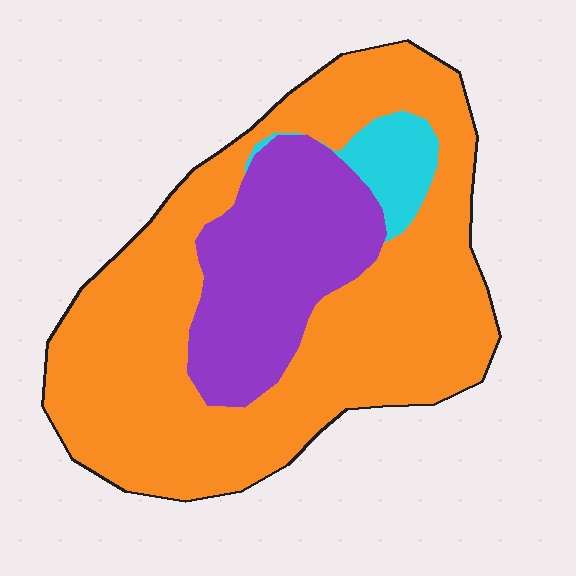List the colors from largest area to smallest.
From largest to smallest: orange, purple, cyan.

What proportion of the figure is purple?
Purple covers 25% of the figure.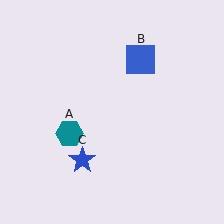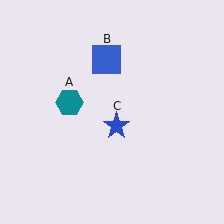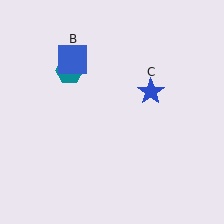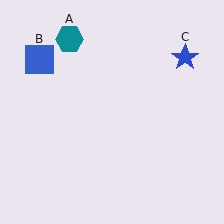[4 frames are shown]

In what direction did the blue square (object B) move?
The blue square (object B) moved left.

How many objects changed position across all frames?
3 objects changed position: teal hexagon (object A), blue square (object B), blue star (object C).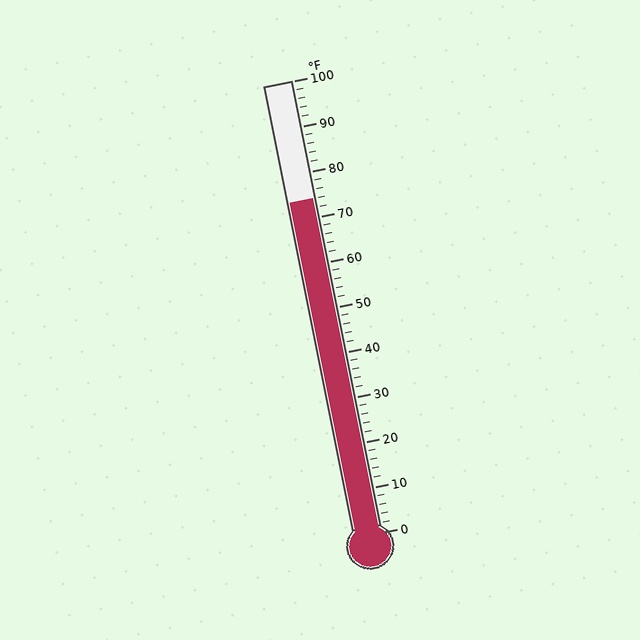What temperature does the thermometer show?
The thermometer shows approximately 74°F.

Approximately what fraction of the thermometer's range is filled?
The thermometer is filled to approximately 75% of its range.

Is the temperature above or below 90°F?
The temperature is below 90°F.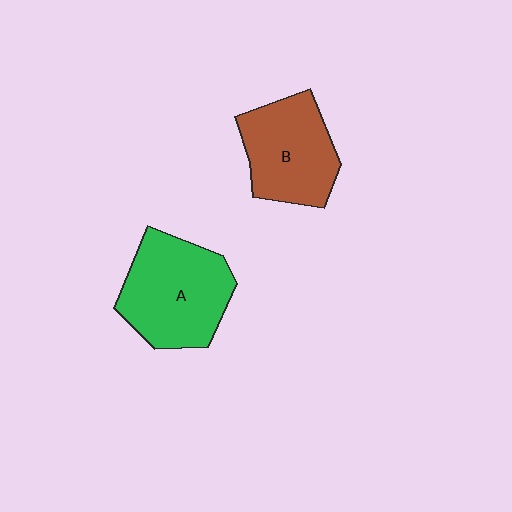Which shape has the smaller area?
Shape B (brown).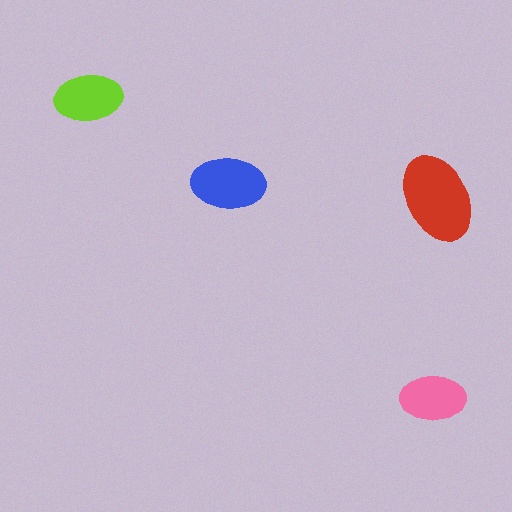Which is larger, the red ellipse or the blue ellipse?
The red one.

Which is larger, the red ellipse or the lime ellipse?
The red one.